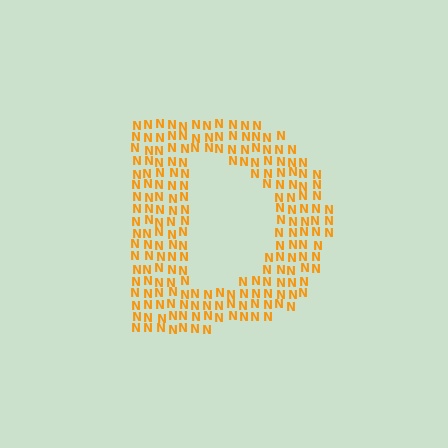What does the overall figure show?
The overall figure shows the letter D.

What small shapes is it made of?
It is made of small letter N's.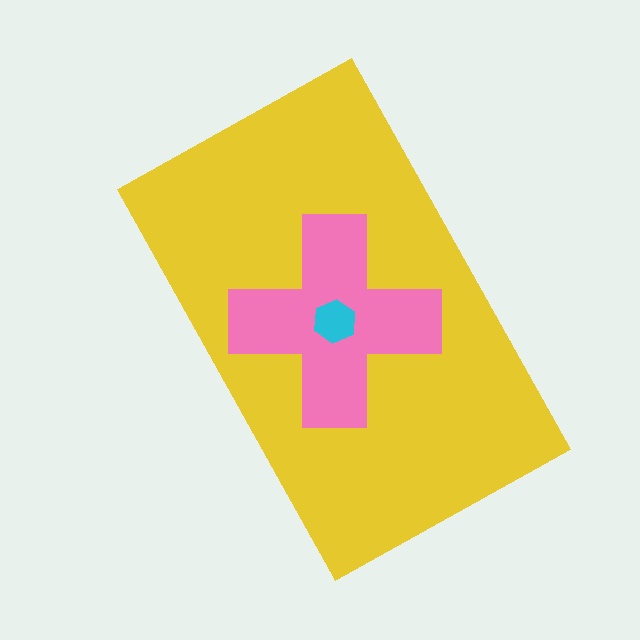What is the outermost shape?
The yellow rectangle.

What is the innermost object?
The cyan hexagon.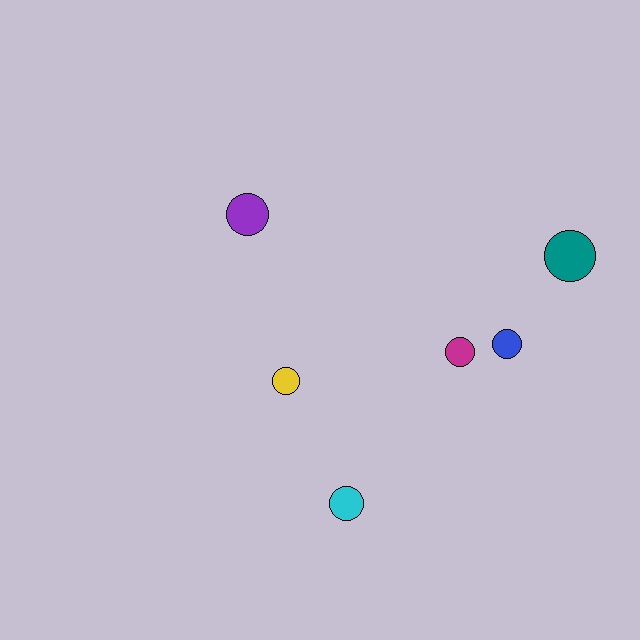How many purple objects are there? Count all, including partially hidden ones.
There is 1 purple object.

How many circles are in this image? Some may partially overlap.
There are 6 circles.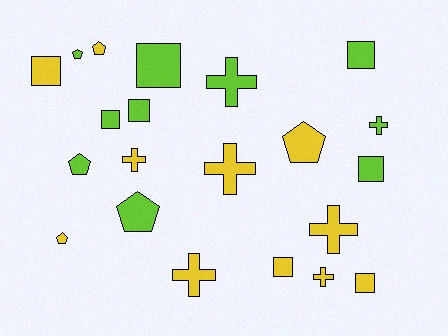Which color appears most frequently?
Yellow, with 11 objects.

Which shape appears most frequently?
Square, with 8 objects.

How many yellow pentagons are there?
There are 3 yellow pentagons.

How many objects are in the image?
There are 21 objects.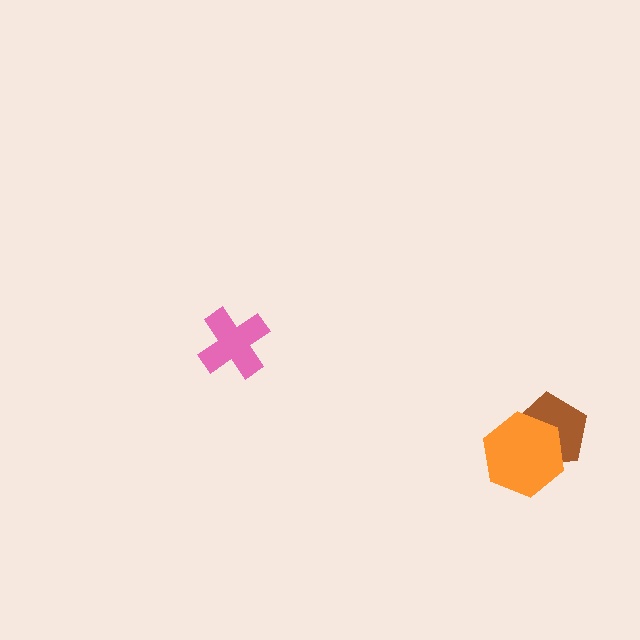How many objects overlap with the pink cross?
0 objects overlap with the pink cross.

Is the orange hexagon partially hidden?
No, no other shape covers it.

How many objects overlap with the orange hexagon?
1 object overlaps with the orange hexagon.